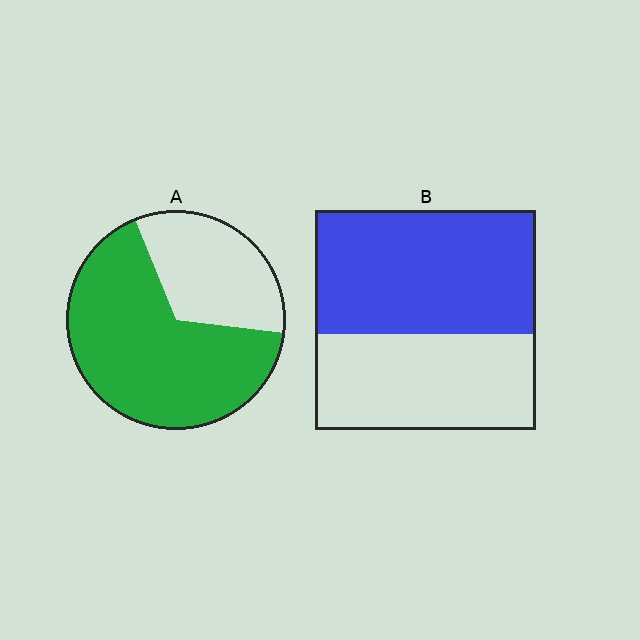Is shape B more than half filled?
Yes.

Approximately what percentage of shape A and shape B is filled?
A is approximately 65% and B is approximately 55%.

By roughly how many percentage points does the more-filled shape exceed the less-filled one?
By roughly 10 percentage points (A over B).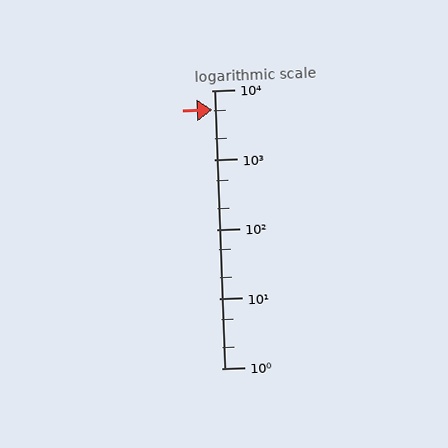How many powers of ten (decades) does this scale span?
The scale spans 4 decades, from 1 to 10000.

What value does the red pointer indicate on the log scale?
The pointer indicates approximately 5300.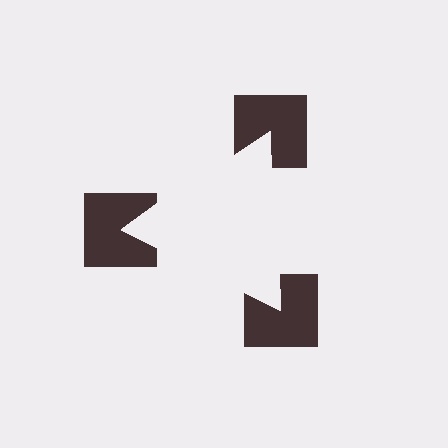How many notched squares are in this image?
There are 3 — one at each vertex of the illusory triangle.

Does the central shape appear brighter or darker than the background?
It typically appears slightly brighter than the background, even though no actual brightness change is drawn.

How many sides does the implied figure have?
3 sides.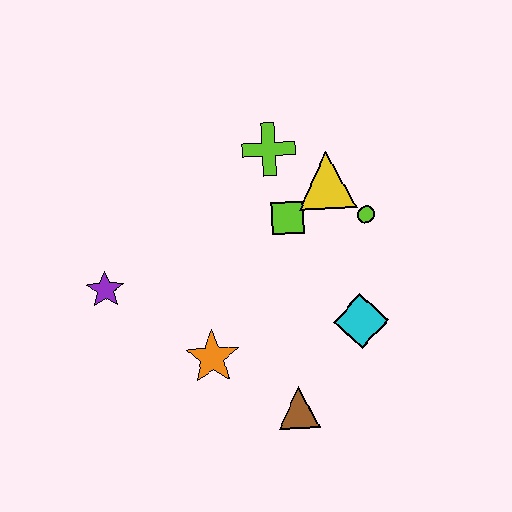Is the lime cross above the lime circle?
Yes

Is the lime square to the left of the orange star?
No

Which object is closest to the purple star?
The orange star is closest to the purple star.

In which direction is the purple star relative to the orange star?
The purple star is to the left of the orange star.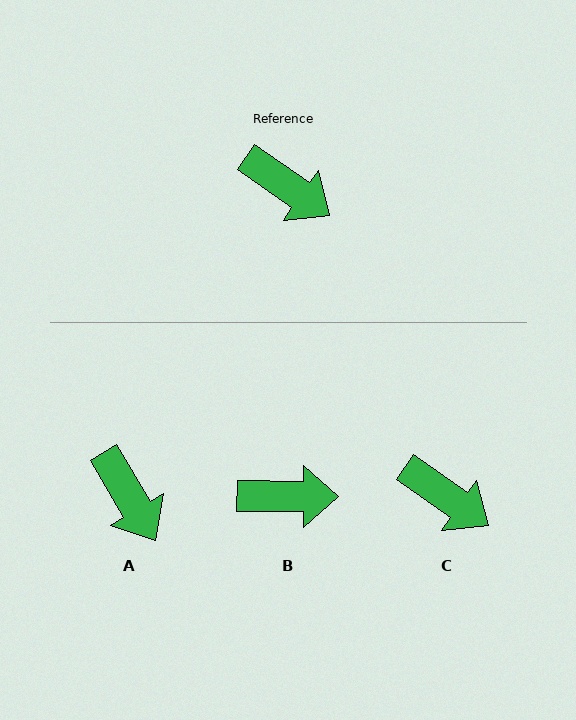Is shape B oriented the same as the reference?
No, it is off by about 34 degrees.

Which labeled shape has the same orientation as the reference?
C.